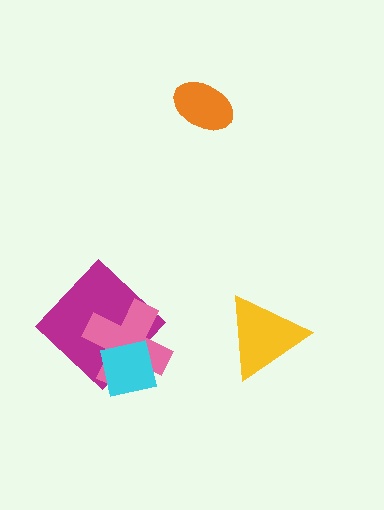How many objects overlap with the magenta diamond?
2 objects overlap with the magenta diamond.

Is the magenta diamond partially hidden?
Yes, it is partially covered by another shape.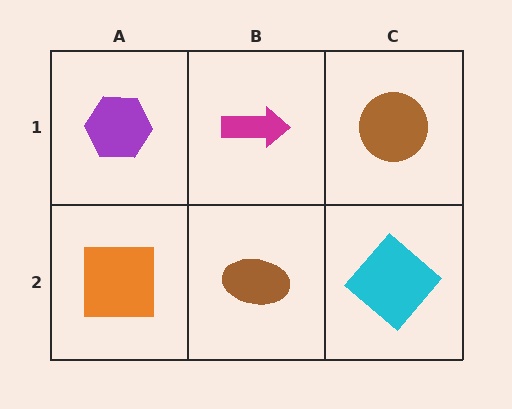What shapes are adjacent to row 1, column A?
An orange square (row 2, column A), a magenta arrow (row 1, column B).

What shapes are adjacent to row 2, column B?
A magenta arrow (row 1, column B), an orange square (row 2, column A), a cyan diamond (row 2, column C).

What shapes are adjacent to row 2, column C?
A brown circle (row 1, column C), a brown ellipse (row 2, column B).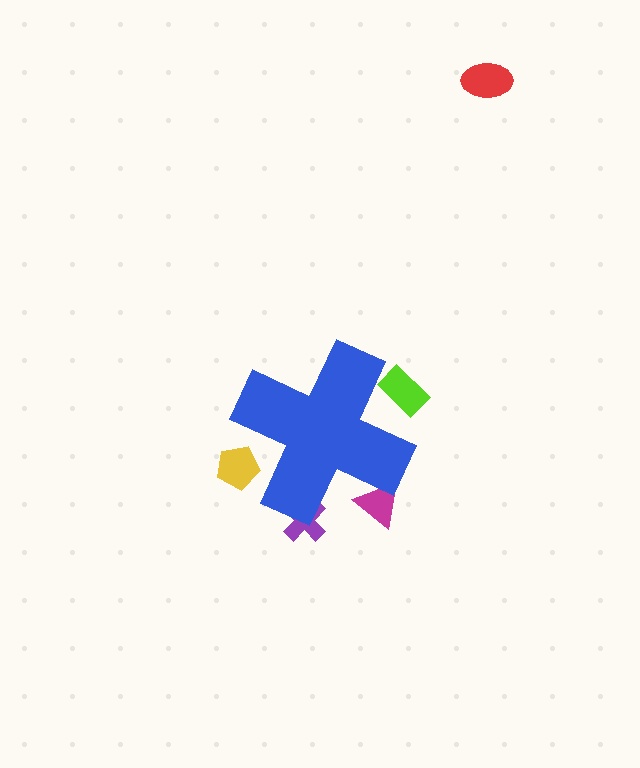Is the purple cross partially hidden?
Yes, the purple cross is partially hidden behind the blue cross.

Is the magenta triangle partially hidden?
Yes, the magenta triangle is partially hidden behind the blue cross.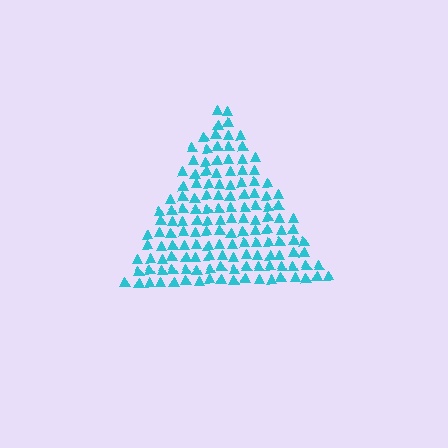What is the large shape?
The large shape is a triangle.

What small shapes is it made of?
It is made of small triangles.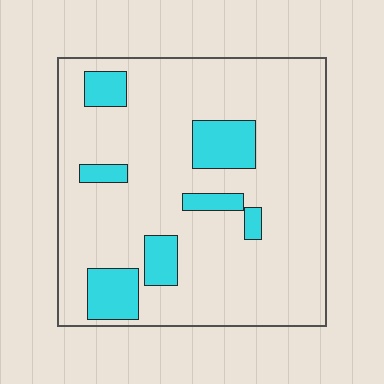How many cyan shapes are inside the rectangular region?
7.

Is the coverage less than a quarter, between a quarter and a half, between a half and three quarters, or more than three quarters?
Less than a quarter.